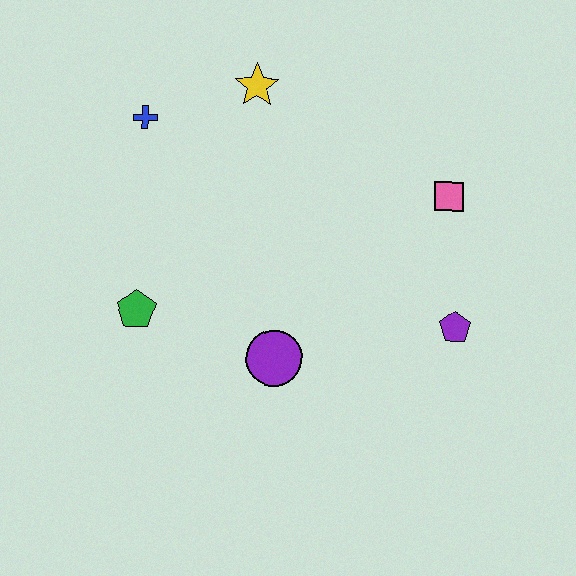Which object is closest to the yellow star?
The blue cross is closest to the yellow star.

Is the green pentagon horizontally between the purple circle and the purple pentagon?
No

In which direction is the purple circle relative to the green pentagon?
The purple circle is to the right of the green pentagon.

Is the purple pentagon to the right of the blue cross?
Yes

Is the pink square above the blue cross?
No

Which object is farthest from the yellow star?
The purple pentagon is farthest from the yellow star.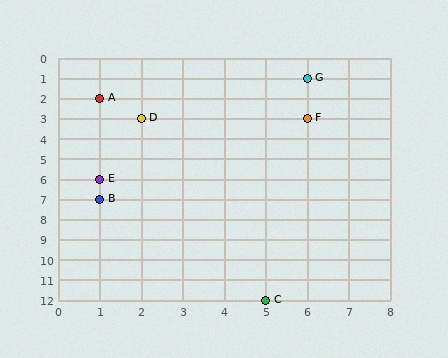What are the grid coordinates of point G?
Point G is at grid coordinates (6, 1).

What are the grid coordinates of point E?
Point E is at grid coordinates (1, 6).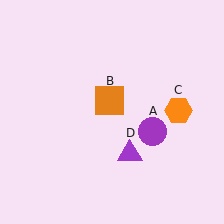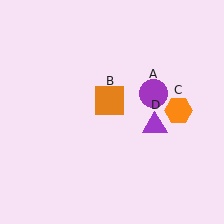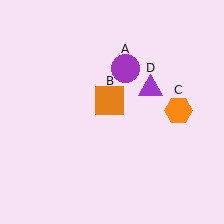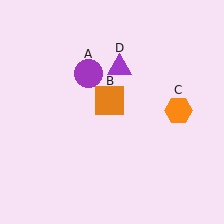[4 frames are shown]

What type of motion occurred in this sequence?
The purple circle (object A), purple triangle (object D) rotated counterclockwise around the center of the scene.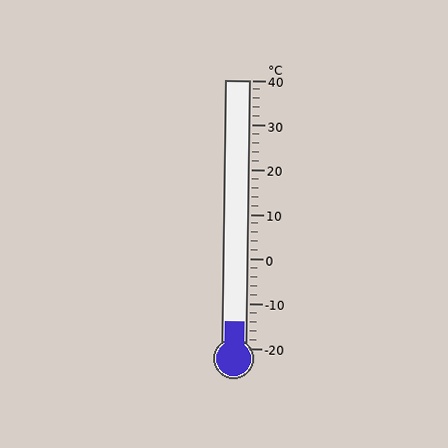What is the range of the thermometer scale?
The thermometer scale ranges from -20°C to 40°C.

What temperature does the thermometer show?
The thermometer shows approximately -14°C.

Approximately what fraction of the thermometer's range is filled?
The thermometer is filled to approximately 10% of its range.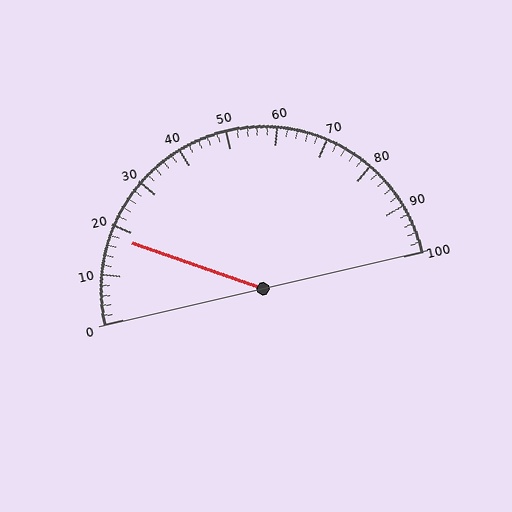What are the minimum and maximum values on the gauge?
The gauge ranges from 0 to 100.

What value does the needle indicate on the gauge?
The needle indicates approximately 18.